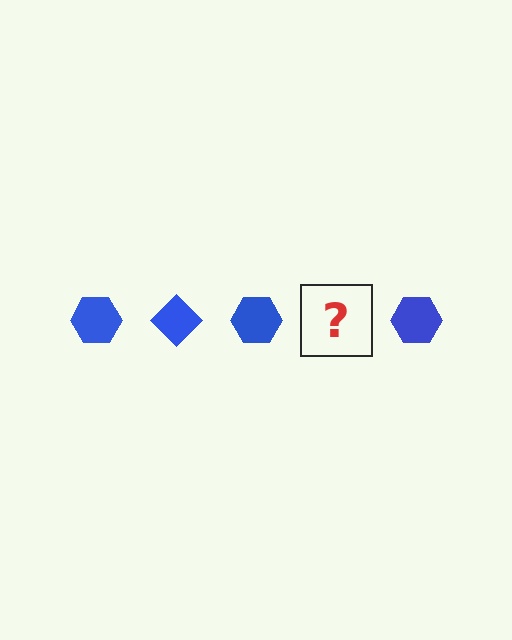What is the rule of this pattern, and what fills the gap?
The rule is that the pattern cycles through hexagon, diamond shapes in blue. The gap should be filled with a blue diamond.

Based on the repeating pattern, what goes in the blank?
The blank should be a blue diamond.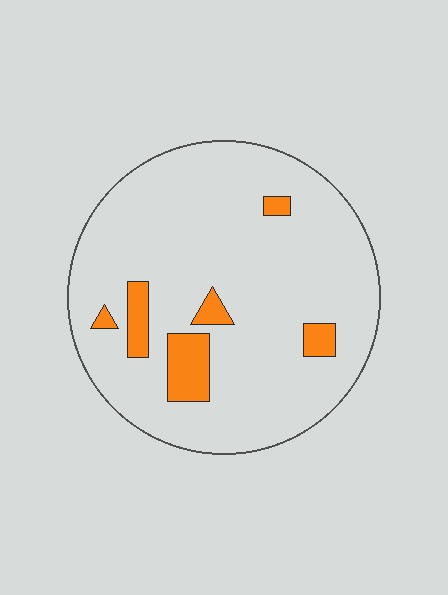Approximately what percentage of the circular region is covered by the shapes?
Approximately 10%.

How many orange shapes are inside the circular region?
6.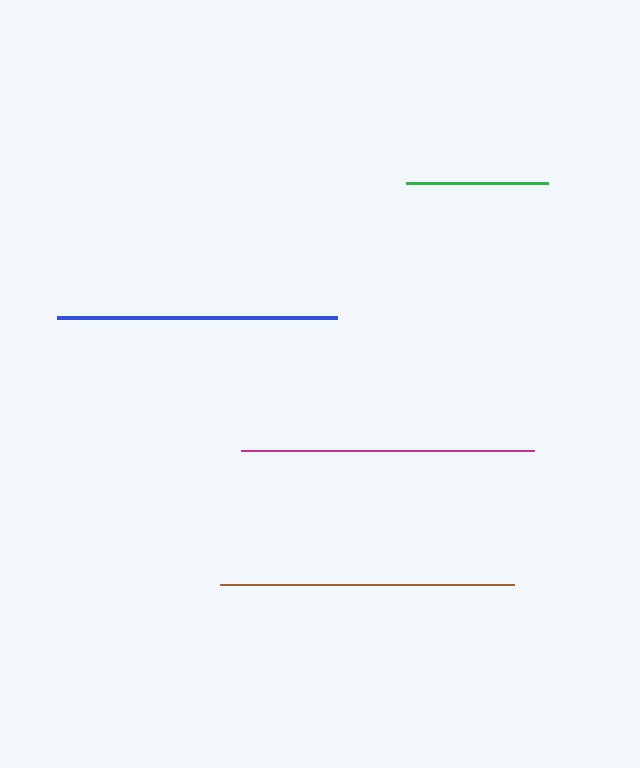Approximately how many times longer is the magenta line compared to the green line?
The magenta line is approximately 2.1 times the length of the green line.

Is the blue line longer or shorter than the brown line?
The brown line is longer than the blue line.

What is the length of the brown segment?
The brown segment is approximately 294 pixels long.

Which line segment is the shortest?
The green line is the shortest at approximately 143 pixels.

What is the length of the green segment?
The green segment is approximately 143 pixels long.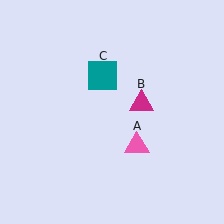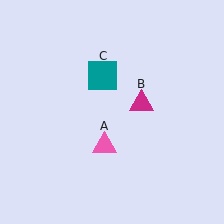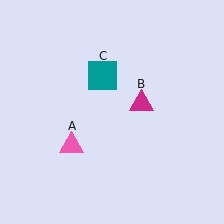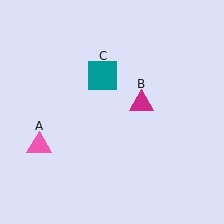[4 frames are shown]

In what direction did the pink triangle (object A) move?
The pink triangle (object A) moved left.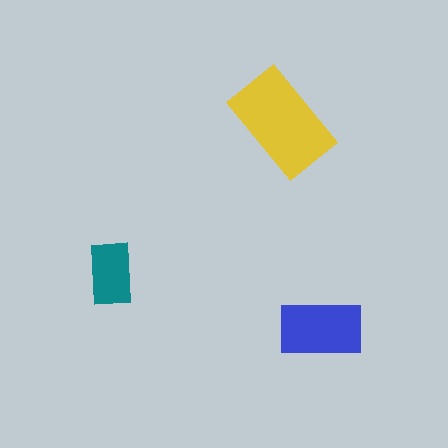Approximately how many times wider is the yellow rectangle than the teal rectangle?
About 1.5 times wider.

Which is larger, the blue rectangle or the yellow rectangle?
The yellow one.